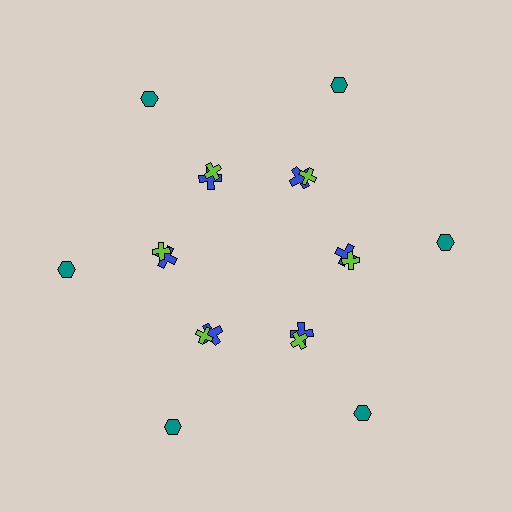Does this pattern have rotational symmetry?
Yes, this pattern has 6-fold rotational symmetry. It looks the same after rotating 60 degrees around the center.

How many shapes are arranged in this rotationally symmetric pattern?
There are 18 shapes, arranged in 6 groups of 3.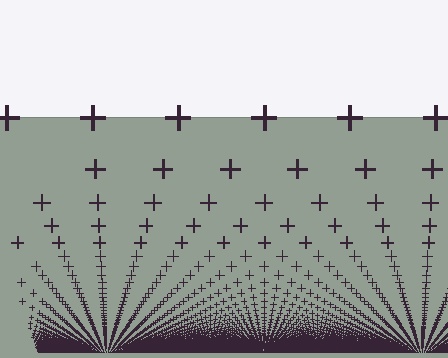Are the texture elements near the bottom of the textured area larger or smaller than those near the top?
Smaller. The gradient is inverted — elements near the bottom are smaller and denser.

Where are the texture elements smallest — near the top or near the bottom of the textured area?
Near the bottom.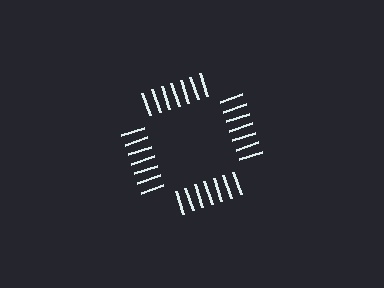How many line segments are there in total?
28 — 7 along each of the 4 edges.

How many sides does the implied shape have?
4 sides — the line-ends trace a square.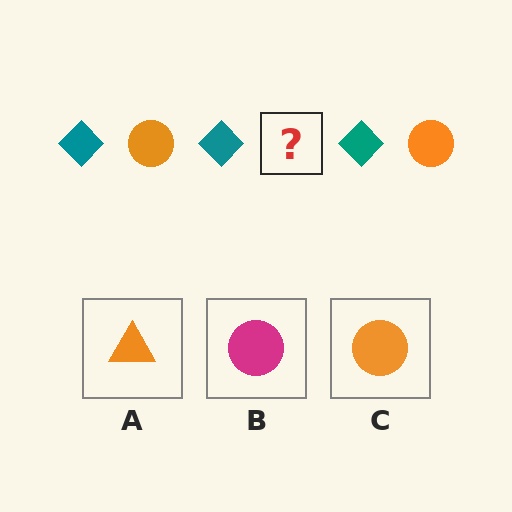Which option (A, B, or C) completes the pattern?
C.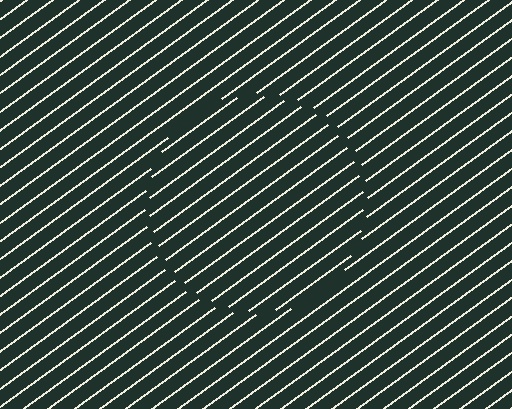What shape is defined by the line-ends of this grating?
An illusory circle. The interior of the shape contains the same grating, shifted by half a period — the contour is defined by the phase discontinuity where line-ends from the inner and outer gratings abut.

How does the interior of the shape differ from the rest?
The interior of the shape contains the same grating, shifted by half a period — the contour is defined by the phase discontinuity where line-ends from the inner and outer gratings abut.